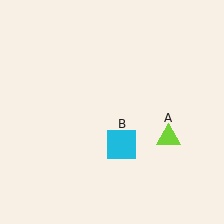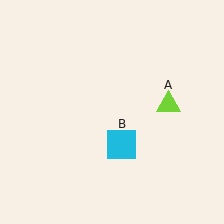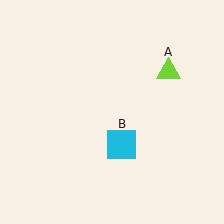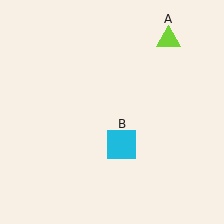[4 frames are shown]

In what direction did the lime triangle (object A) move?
The lime triangle (object A) moved up.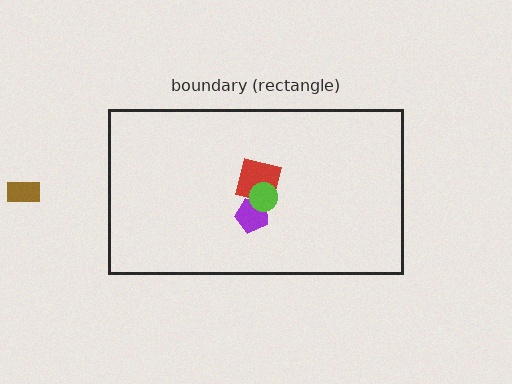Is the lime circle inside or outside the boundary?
Inside.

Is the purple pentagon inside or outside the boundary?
Inside.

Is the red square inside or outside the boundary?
Inside.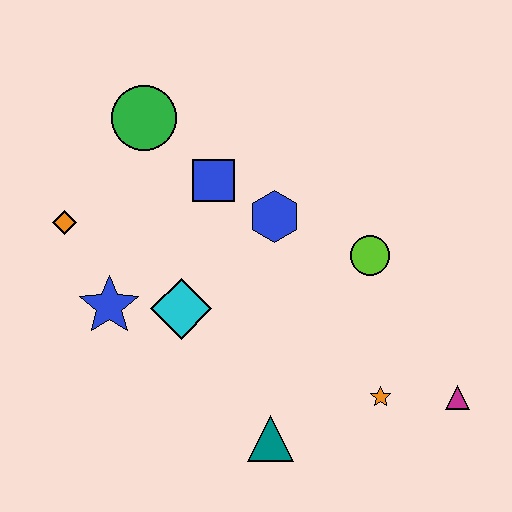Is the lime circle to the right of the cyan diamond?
Yes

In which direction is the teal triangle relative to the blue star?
The teal triangle is to the right of the blue star.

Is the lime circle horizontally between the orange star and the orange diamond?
Yes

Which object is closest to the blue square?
The blue hexagon is closest to the blue square.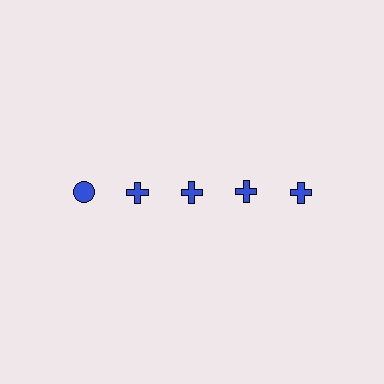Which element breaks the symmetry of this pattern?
The blue circle in the top row, leftmost column breaks the symmetry. All other shapes are blue crosses.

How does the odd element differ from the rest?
It has a different shape: circle instead of cross.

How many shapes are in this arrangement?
There are 5 shapes arranged in a grid pattern.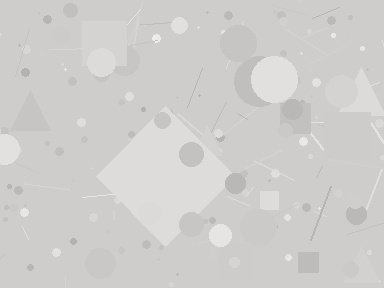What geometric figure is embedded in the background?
A diamond is embedded in the background.